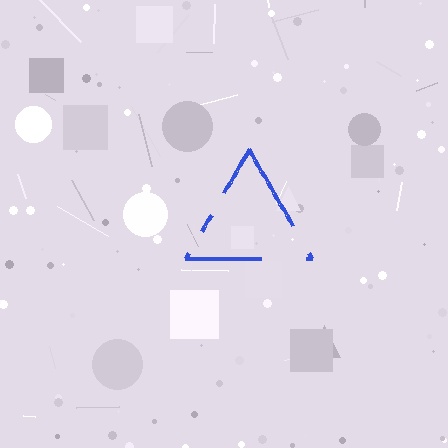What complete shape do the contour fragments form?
The contour fragments form a triangle.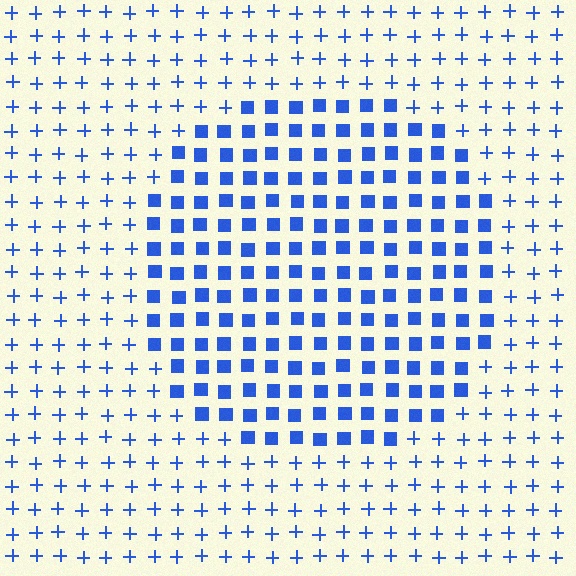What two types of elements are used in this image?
The image uses squares inside the circle region and plus signs outside it.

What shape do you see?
I see a circle.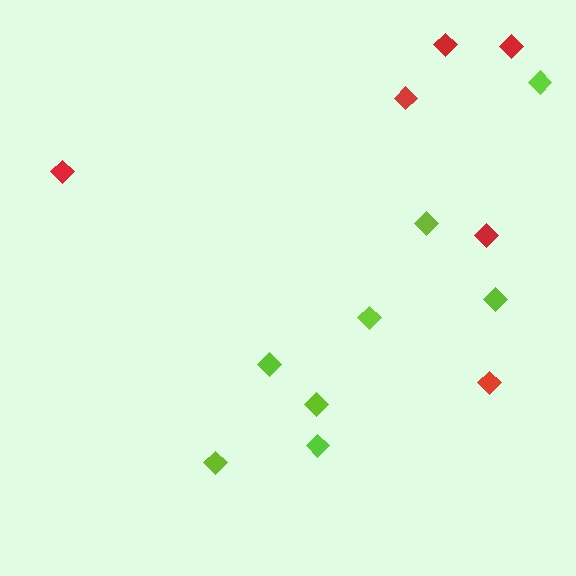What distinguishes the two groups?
There are 2 groups: one group of lime diamonds (8) and one group of red diamonds (6).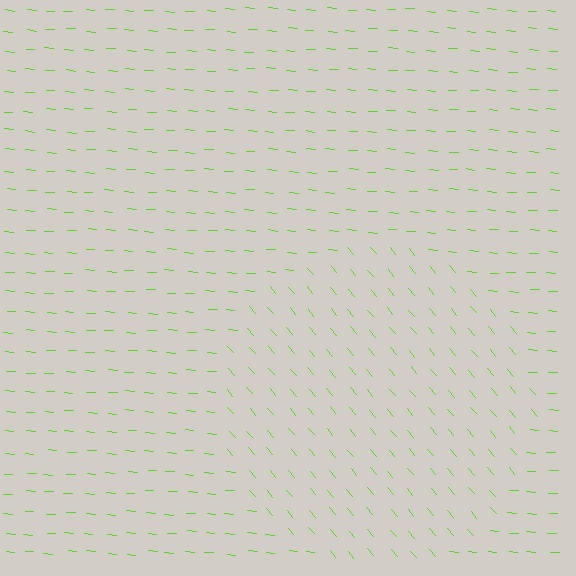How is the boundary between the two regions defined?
The boundary is defined purely by a change in line orientation (approximately 45 degrees difference). All lines are the same color and thickness.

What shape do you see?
I see a circle.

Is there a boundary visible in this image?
Yes, there is a texture boundary formed by a change in line orientation.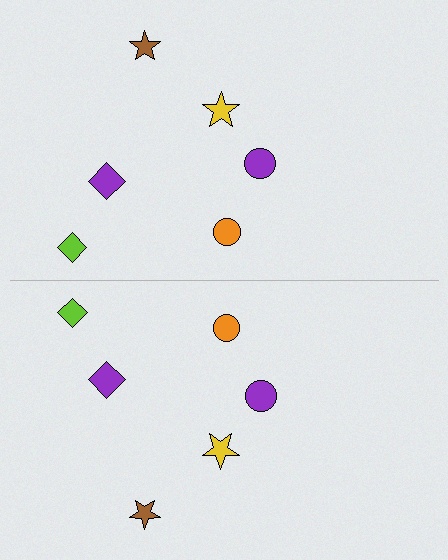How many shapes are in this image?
There are 12 shapes in this image.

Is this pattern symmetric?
Yes, this pattern has bilateral (reflection) symmetry.